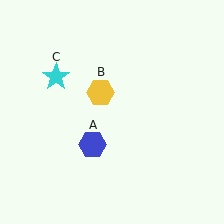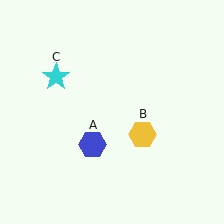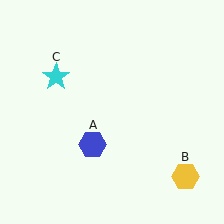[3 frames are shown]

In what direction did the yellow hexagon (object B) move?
The yellow hexagon (object B) moved down and to the right.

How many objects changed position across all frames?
1 object changed position: yellow hexagon (object B).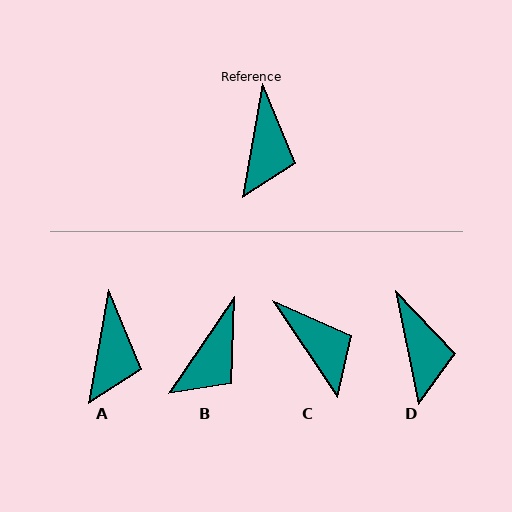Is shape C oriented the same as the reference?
No, it is off by about 44 degrees.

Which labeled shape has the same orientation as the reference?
A.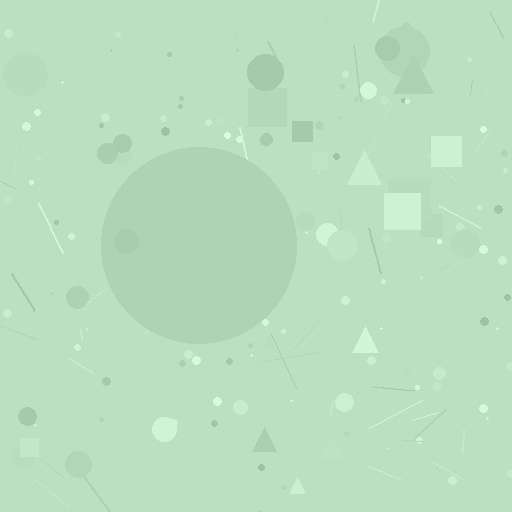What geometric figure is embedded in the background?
A circle is embedded in the background.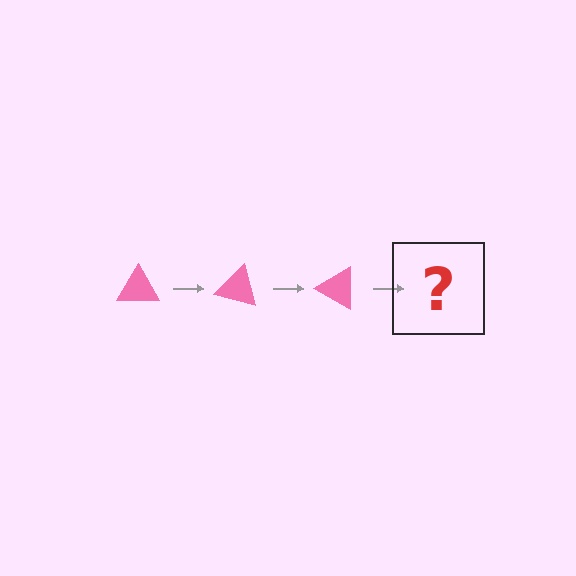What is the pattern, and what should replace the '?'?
The pattern is that the triangle rotates 15 degrees each step. The '?' should be a pink triangle rotated 45 degrees.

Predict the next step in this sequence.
The next step is a pink triangle rotated 45 degrees.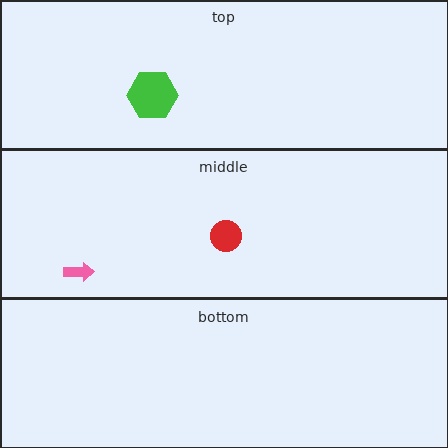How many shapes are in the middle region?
2.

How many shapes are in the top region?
1.